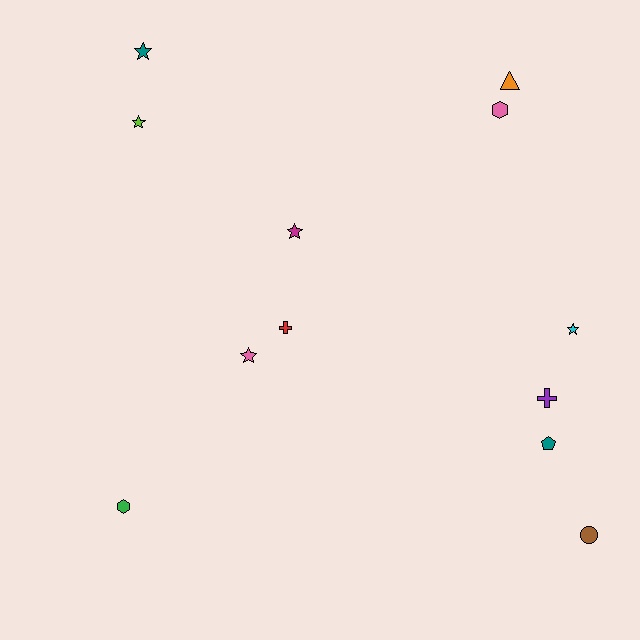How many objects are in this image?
There are 12 objects.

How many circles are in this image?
There is 1 circle.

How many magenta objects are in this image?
There is 1 magenta object.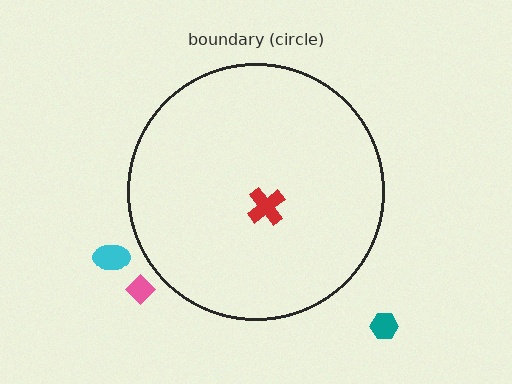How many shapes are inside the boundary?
1 inside, 3 outside.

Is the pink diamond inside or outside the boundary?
Outside.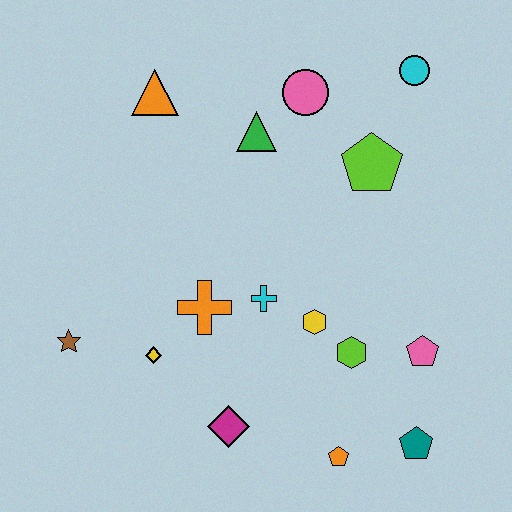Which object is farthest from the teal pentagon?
The orange triangle is farthest from the teal pentagon.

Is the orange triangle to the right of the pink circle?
No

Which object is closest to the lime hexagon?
The yellow hexagon is closest to the lime hexagon.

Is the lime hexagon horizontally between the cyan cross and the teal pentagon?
Yes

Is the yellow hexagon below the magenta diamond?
No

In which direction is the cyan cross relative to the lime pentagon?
The cyan cross is below the lime pentagon.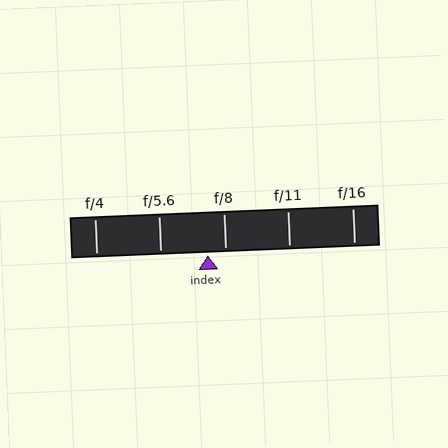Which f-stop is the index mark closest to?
The index mark is closest to f/8.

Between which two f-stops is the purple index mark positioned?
The index mark is between f/5.6 and f/8.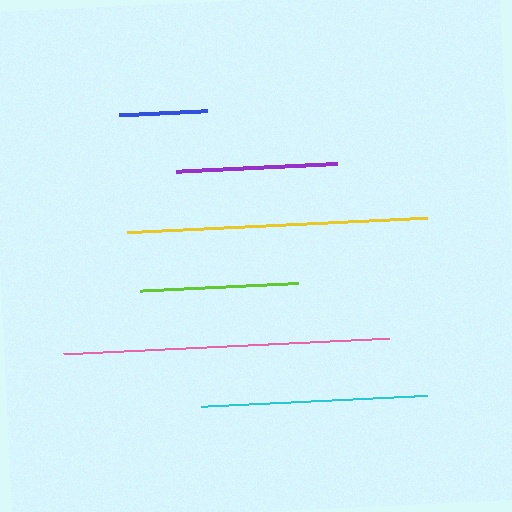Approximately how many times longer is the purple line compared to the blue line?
The purple line is approximately 1.9 times the length of the blue line.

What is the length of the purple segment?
The purple segment is approximately 162 pixels long.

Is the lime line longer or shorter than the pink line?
The pink line is longer than the lime line.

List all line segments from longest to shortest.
From longest to shortest: pink, yellow, cyan, purple, lime, blue.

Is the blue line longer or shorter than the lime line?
The lime line is longer than the blue line.